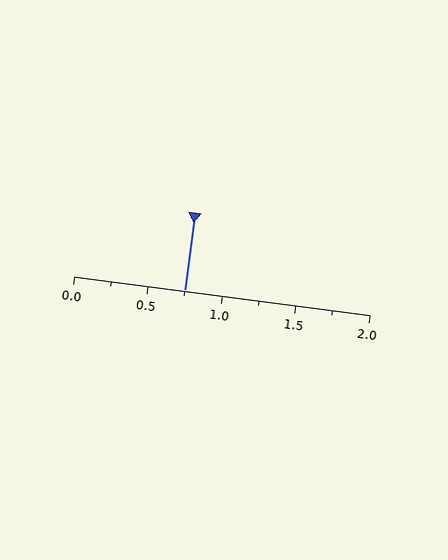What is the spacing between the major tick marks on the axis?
The major ticks are spaced 0.5 apart.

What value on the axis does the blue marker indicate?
The marker indicates approximately 0.75.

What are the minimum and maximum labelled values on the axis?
The axis runs from 0.0 to 2.0.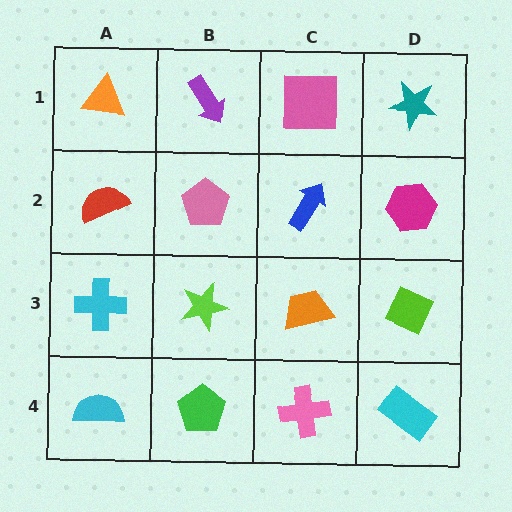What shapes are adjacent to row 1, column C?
A blue arrow (row 2, column C), a purple arrow (row 1, column B), a teal star (row 1, column D).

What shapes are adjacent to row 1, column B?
A pink pentagon (row 2, column B), an orange triangle (row 1, column A), a pink square (row 1, column C).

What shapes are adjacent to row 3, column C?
A blue arrow (row 2, column C), a pink cross (row 4, column C), a lime star (row 3, column B), a lime diamond (row 3, column D).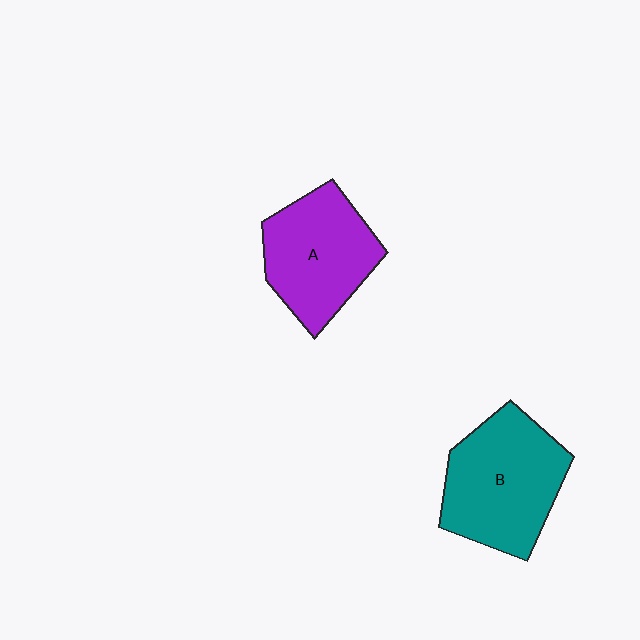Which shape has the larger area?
Shape B (teal).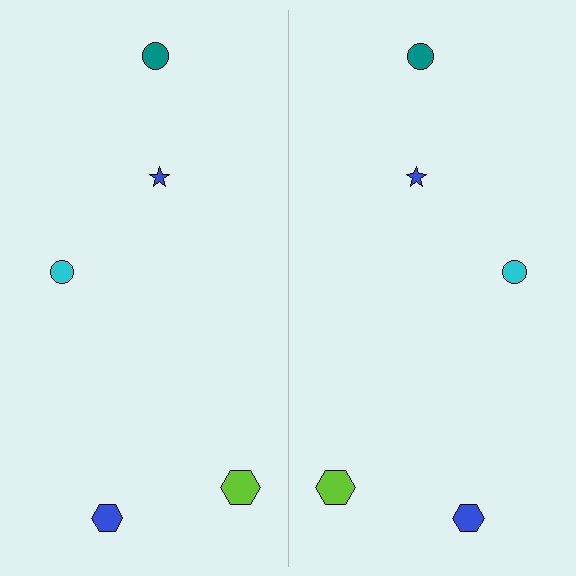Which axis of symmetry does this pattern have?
The pattern has a vertical axis of symmetry running through the center of the image.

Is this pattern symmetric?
Yes, this pattern has bilateral (reflection) symmetry.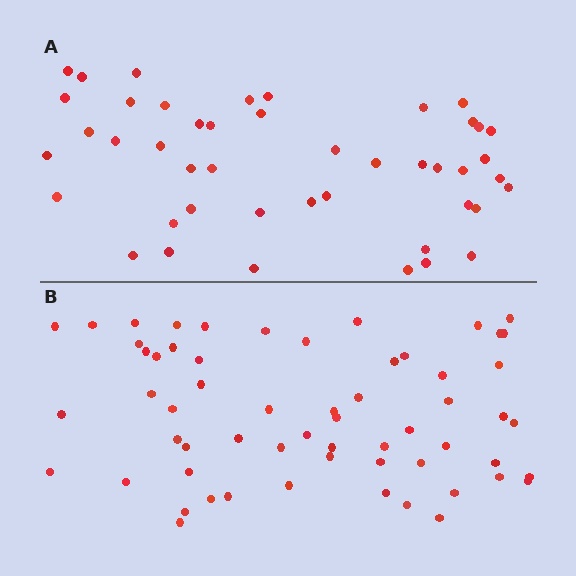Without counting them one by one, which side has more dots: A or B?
Region B (the bottom region) has more dots.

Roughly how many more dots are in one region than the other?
Region B has approximately 15 more dots than region A.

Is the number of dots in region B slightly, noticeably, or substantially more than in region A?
Region B has noticeably more, but not dramatically so. The ratio is roughly 1.3 to 1.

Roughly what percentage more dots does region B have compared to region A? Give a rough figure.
About 35% more.